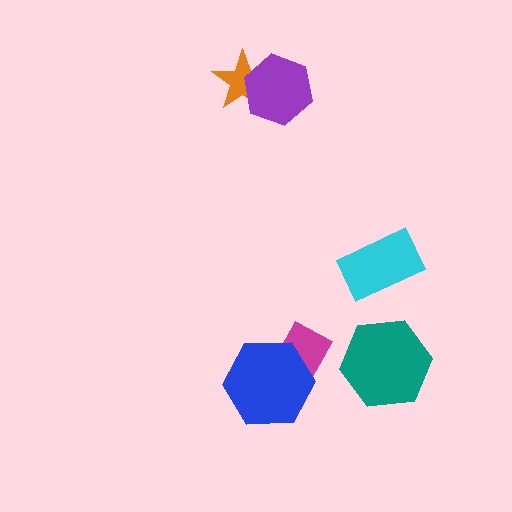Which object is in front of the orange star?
The purple hexagon is in front of the orange star.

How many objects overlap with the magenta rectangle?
1 object overlaps with the magenta rectangle.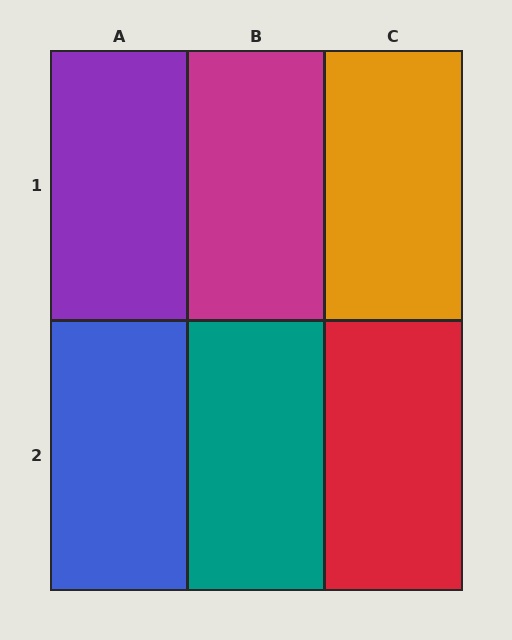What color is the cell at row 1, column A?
Purple.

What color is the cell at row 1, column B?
Magenta.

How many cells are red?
1 cell is red.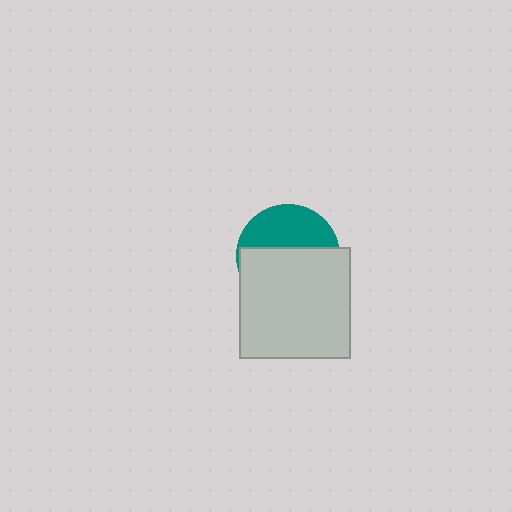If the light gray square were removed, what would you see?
You would see the complete teal circle.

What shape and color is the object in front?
The object in front is a light gray square.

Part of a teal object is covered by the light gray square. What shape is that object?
It is a circle.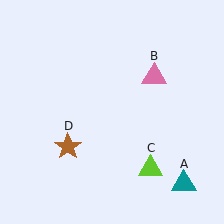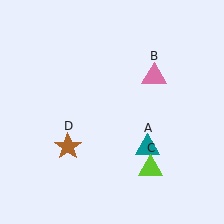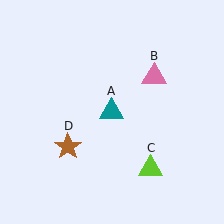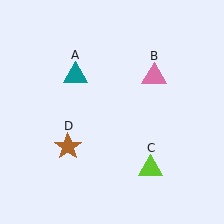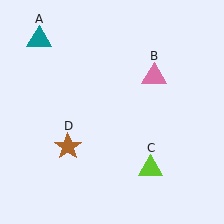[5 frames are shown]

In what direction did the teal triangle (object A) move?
The teal triangle (object A) moved up and to the left.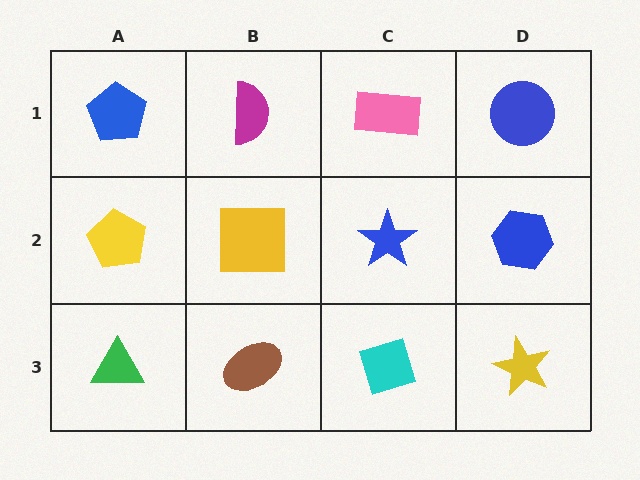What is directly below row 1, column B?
A yellow square.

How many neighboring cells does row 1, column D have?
2.